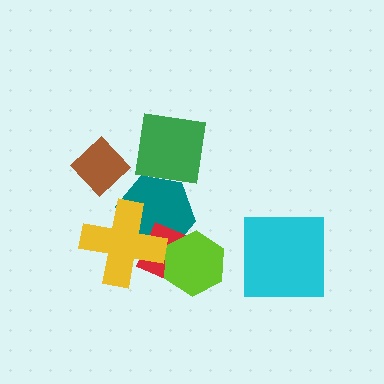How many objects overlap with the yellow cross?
2 objects overlap with the yellow cross.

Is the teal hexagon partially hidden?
Yes, it is partially covered by another shape.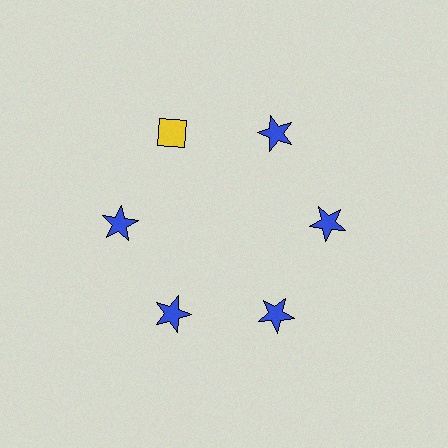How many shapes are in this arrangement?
There are 6 shapes arranged in a ring pattern.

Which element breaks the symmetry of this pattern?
The yellow diamond at roughly the 11 o'clock position breaks the symmetry. All other shapes are blue stars.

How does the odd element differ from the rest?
It differs in both color (yellow instead of blue) and shape (diamond instead of star).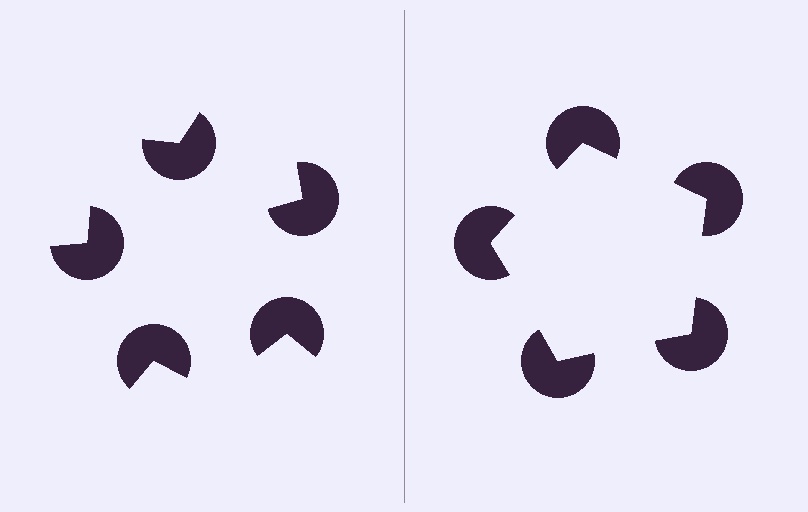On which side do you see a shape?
An illusory pentagon appears on the right side. On the left side the wedge cuts are rotated, so no coherent shape forms.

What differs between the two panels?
The pac-man discs are positioned identically on both sides; only the wedge orientations differ. On the right they align to a pentagon; on the left they are misaligned.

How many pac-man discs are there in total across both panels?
10 — 5 on each side.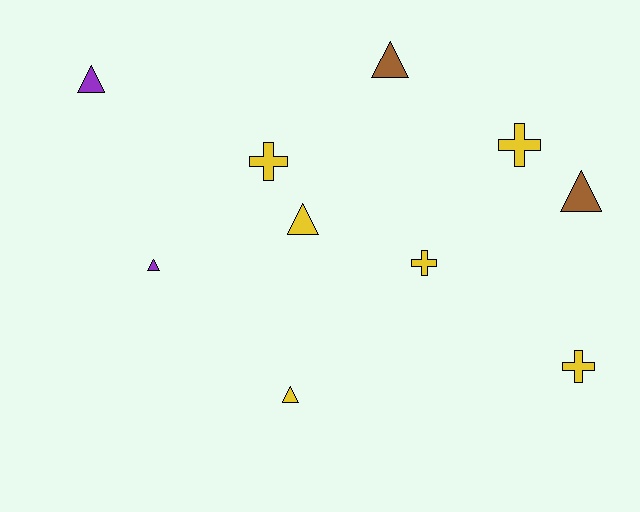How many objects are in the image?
There are 10 objects.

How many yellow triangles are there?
There are 2 yellow triangles.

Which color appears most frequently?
Yellow, with 6 objects.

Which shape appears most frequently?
Triangle, with 6 objects.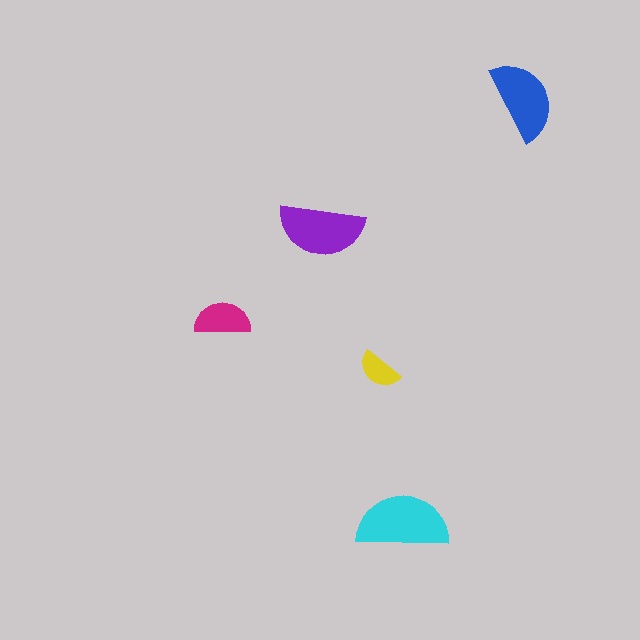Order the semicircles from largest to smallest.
the cyan one, the purple one, the blue one, the magenta one, the yellow one.